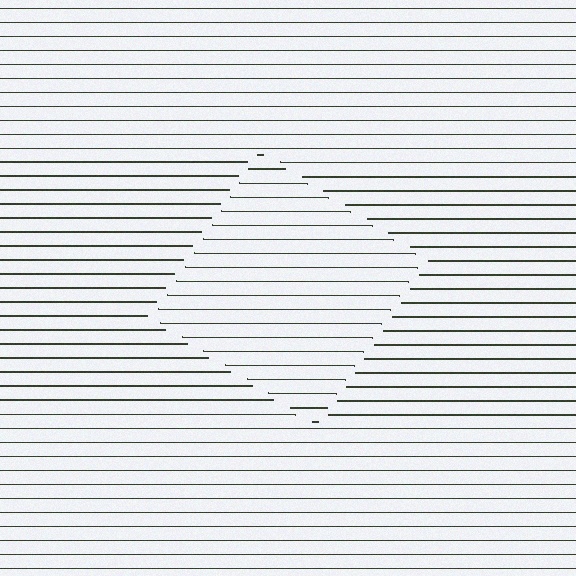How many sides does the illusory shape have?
4 sides — the line-ends trace a square.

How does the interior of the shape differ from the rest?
The interior of the shape contains the same grating, shifted by half a period — the contour is defined by the phase discontinuity where line-ends from the inner and outer gratings abut.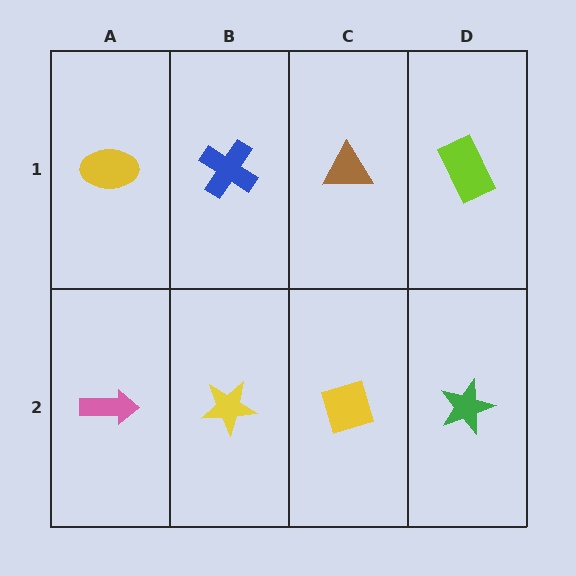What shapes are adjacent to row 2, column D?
A lime rectangle (row 1, column D), a yellow diamond (row 2, column C).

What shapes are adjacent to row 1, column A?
A pink arrow (row 2, column A), a blue cross (row 1, column B).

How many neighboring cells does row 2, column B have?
3.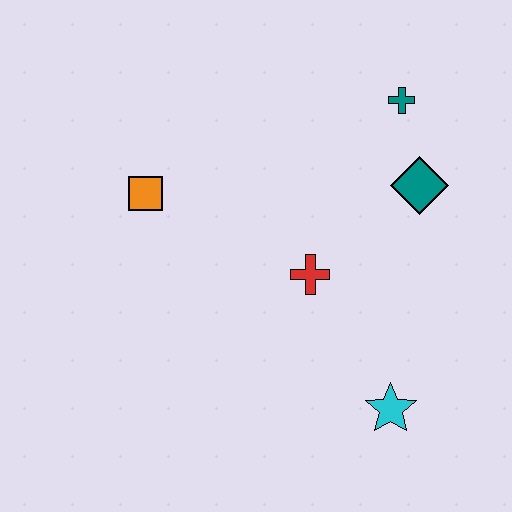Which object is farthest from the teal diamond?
The orange square is farthest from the teal diamond.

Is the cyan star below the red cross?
Yes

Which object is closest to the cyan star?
The red cross is closest to the cyan star.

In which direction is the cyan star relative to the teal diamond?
The cyan star is below the teal diamond.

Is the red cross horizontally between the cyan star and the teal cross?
No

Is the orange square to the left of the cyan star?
Yes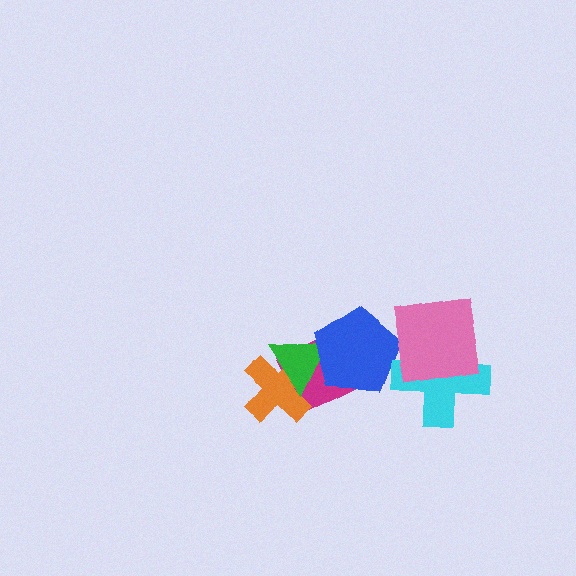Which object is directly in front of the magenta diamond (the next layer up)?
The orange cross is directly in front of the magenta diamond.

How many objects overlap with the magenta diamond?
3 objects overlap with the magenta diamond.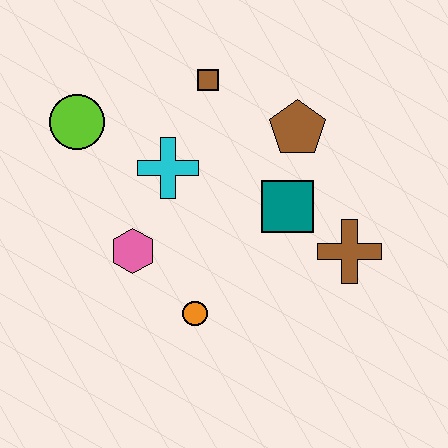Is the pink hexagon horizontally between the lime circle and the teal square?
Yes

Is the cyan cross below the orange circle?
No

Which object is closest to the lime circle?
The cyan cross is closest to the lime circle.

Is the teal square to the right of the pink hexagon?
Yes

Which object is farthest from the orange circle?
The brown square is farthest from the orange circle.